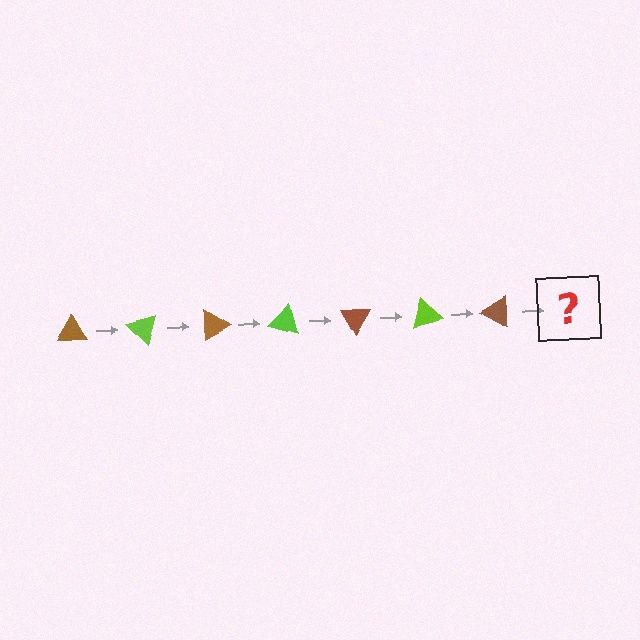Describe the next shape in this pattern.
It should be a lime triangle, rotated 315 degrees from the start.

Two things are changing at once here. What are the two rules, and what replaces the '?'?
The two rules are that it rotates 45 degrees each step and the color cycles through brown and lime. The '?' should be a lime triangle, rotated 315 degrees from the start.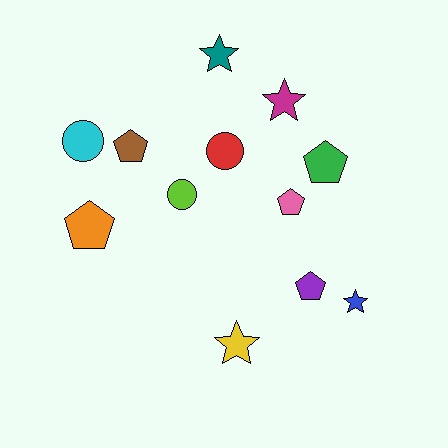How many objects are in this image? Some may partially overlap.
There are 12 objects.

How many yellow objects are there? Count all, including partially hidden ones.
There is 1 yellow object.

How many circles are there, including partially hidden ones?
There are 3 circles.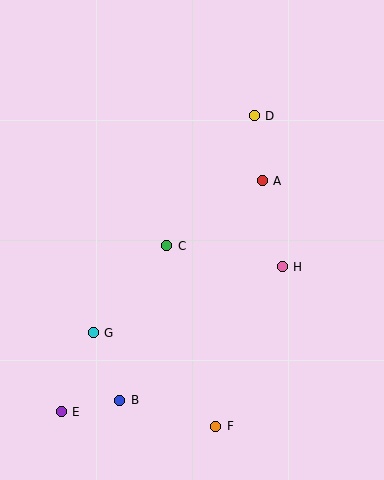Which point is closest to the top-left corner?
Point D is closest to the top-left corner.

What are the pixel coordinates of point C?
Point C is at (167, 246).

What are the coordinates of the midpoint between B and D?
The midpoint between B and D is at (187, 258).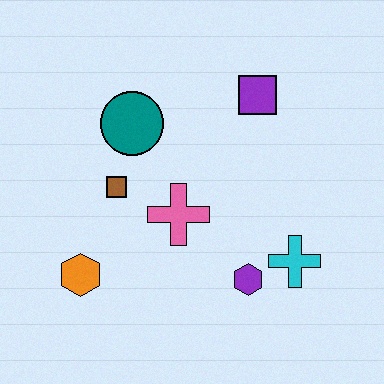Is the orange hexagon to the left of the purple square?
Yes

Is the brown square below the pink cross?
No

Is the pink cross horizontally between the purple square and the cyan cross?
No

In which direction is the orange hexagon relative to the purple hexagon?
The orange hexagon is to the left of the purple hexagon.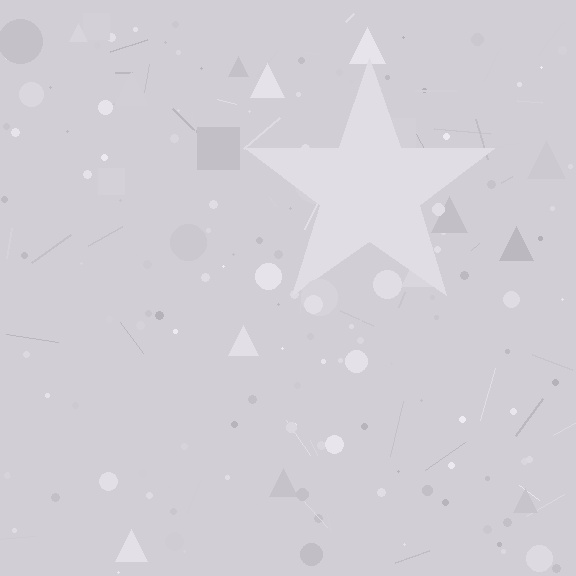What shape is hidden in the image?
A star is hidden in the image.